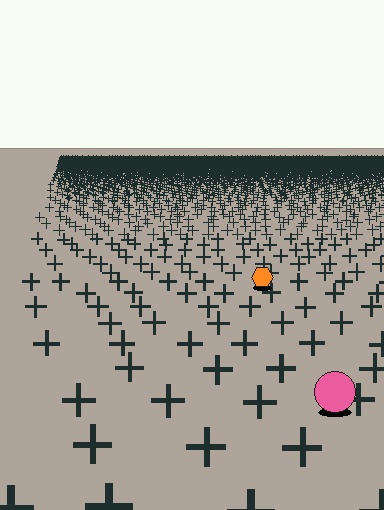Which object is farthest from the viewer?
The orange hexagon is farthest from the viewer. It appears smaller and the ground texture around it is denser.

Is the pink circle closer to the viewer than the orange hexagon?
Yes. The pink circle is closer — you can tell from the texture gradient: the ground texture is coarser near it.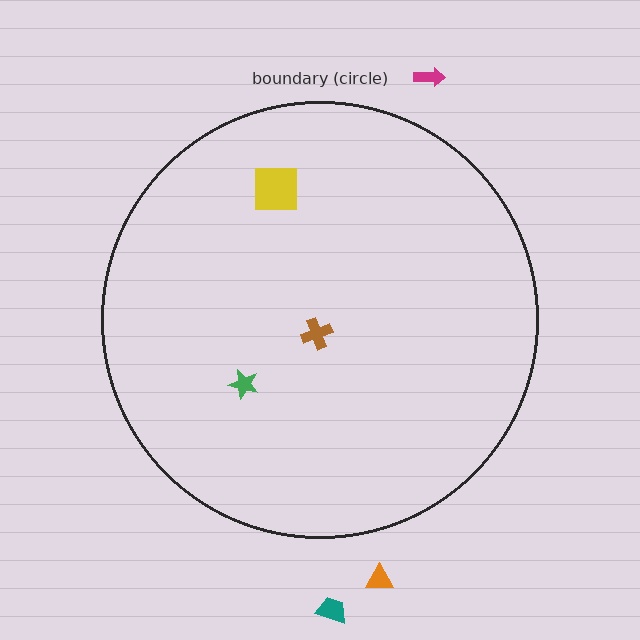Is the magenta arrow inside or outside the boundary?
Outside.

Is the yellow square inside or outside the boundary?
Inside.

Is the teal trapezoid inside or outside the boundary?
Outside.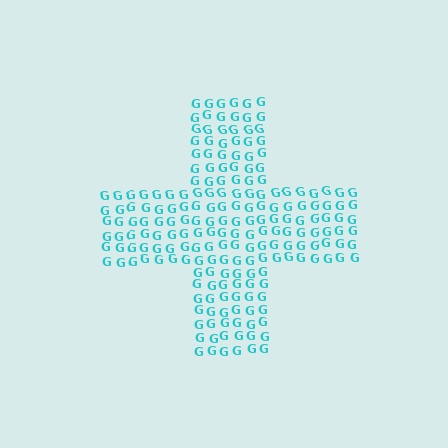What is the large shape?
The large shape is a cross.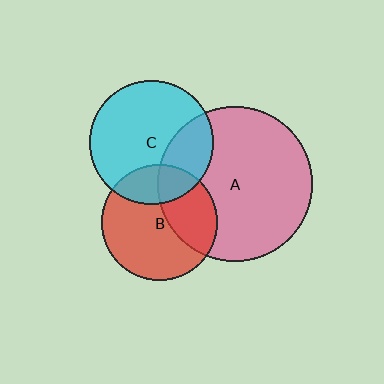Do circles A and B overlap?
Yes.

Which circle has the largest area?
Circle A (pink).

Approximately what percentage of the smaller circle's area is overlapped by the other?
Approximately 35%.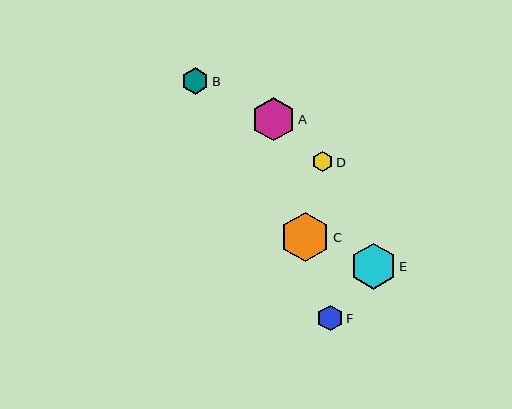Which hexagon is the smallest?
Hexagon D is the smallest with a size of approximately 20 pixels.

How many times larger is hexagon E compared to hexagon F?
Hexagon E is approximately 1.8 times the size of hexagon F.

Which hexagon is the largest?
Hexagon C is the largest with a size of approximately 50 pixels.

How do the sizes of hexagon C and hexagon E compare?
Hexagon C and hexagon E are approximately the same size.